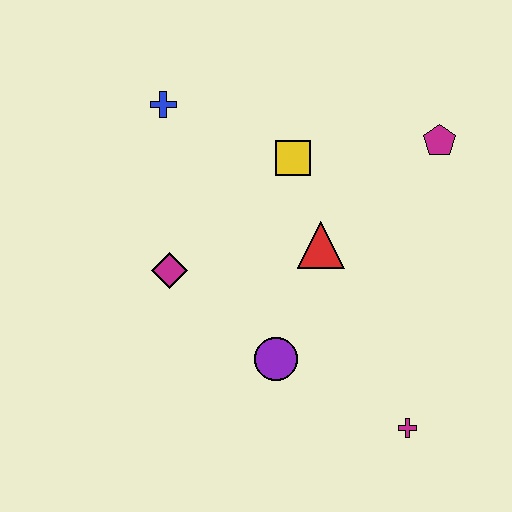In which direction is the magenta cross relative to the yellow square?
The magenta cross is below the yellow square.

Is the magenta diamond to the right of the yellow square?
No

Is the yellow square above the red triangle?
Yes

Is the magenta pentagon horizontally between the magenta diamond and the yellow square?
No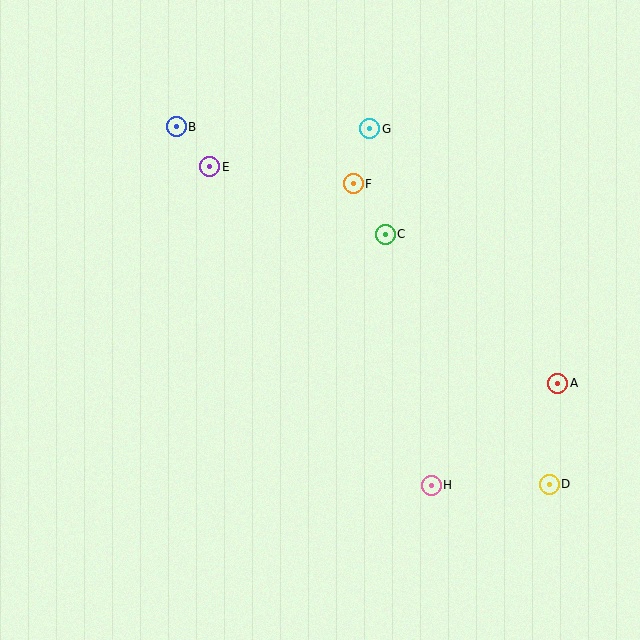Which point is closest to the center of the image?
Point C at (385, 234) is closest to the center.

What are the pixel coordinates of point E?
Point E is at (210, 167).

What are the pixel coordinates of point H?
Point H is at (431, 485).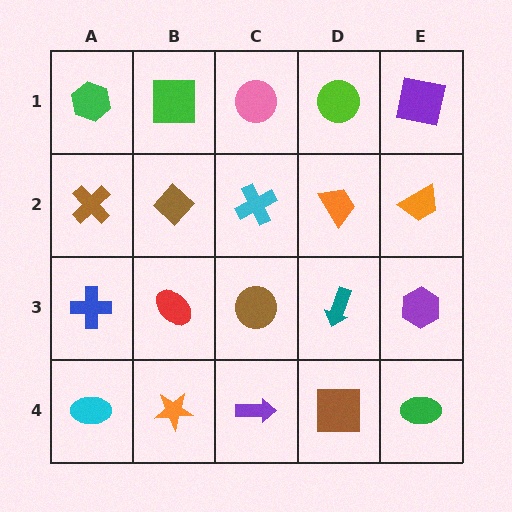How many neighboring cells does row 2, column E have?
3.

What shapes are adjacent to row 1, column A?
A brown cross (row 2, column A), a green square (row 1, column B).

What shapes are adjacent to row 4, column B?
A red ellipse (row 3, column B), a cyan ellipse (row 4, column A), a purple arrow (row 4, column C).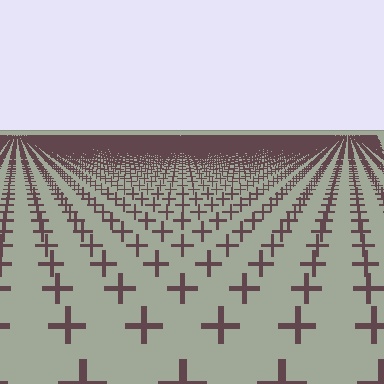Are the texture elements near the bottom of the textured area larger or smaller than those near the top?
Larger. Near the bottom, elements are closer to the viewer and appear at a bigger on-screen size.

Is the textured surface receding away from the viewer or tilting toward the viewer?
The surface is receding away from the viewer. Texture elements get smaller and denser toward the top.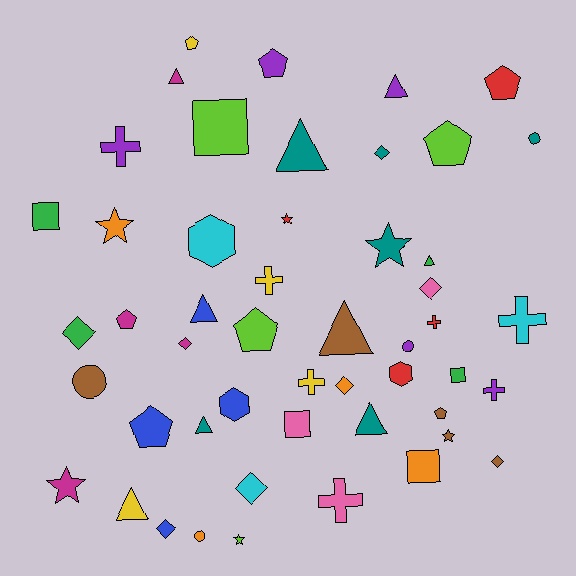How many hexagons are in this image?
There are 3 hexagons.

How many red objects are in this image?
There are 4 red objects.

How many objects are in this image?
There are 50 objects.